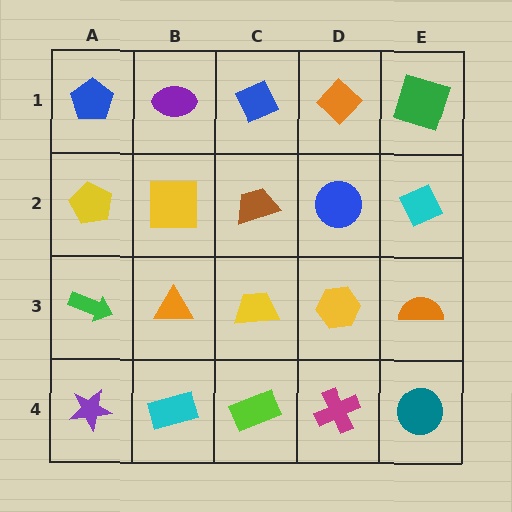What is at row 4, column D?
A magenta cross.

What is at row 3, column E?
An orange semicircle.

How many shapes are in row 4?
5 shapes.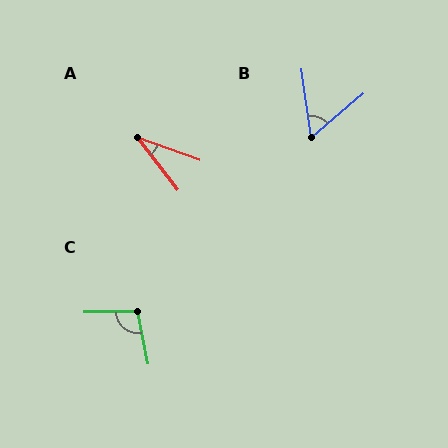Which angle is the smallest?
A, at approximately 32 degrees.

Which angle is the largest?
C, at approximately 102 degrees.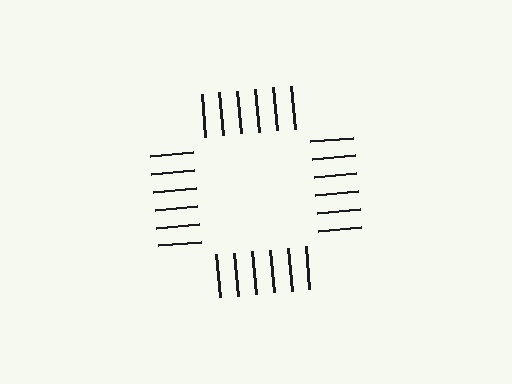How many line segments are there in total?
24 — 6 along each of the 4 edges.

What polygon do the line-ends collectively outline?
An illusory square — the line segments terminate on its edges but no continuous stroke is drawn.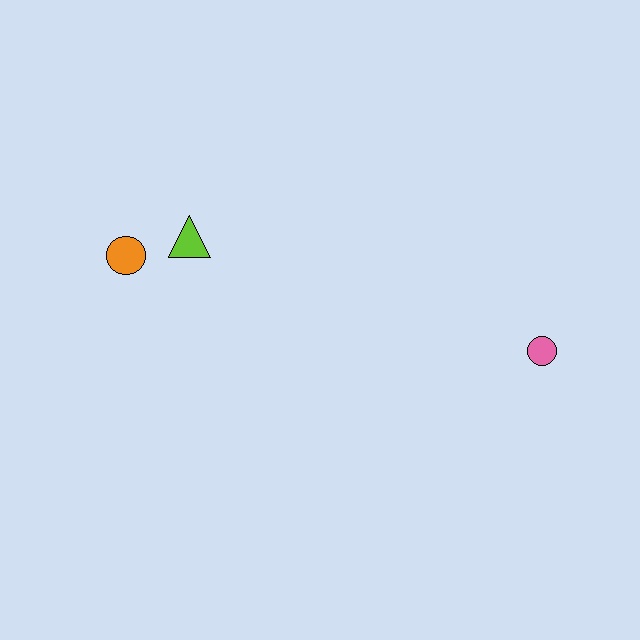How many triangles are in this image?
There is 1 triangle.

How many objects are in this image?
There are 3 objects.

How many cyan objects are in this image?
There are no cyan objects.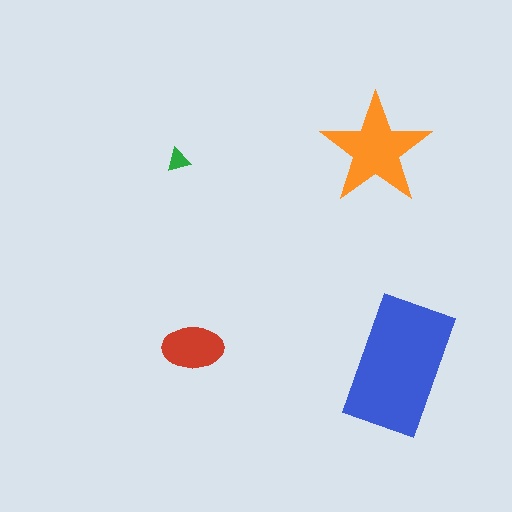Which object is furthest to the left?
The green triangle is leftmost.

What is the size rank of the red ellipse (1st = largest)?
3rd.